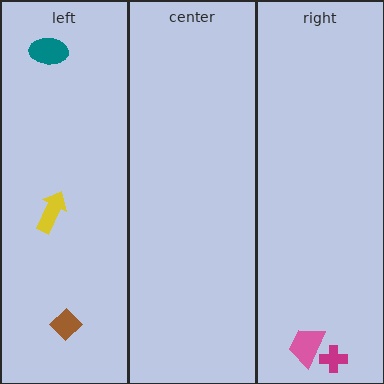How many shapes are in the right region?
2.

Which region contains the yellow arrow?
The left region.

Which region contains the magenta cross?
The right region.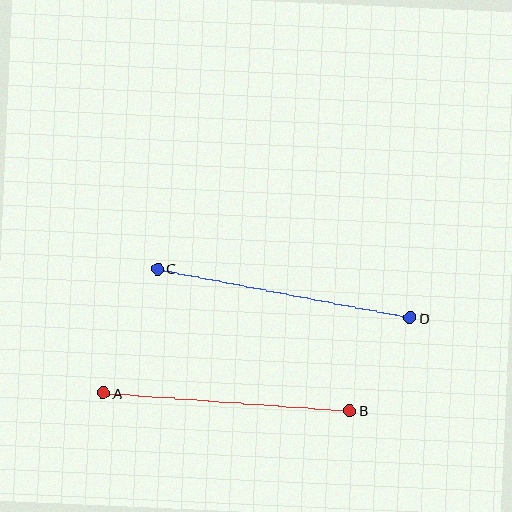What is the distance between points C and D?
The distance is approximately 257 pixels.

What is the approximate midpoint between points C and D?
The midpoint is at approximately (284, 293) pixels.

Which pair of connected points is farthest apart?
Points C and D are farthest apart.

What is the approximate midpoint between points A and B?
The midpoint is at approximately (227, 402) pixels.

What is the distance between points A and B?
The distance is approximately 247 pixels.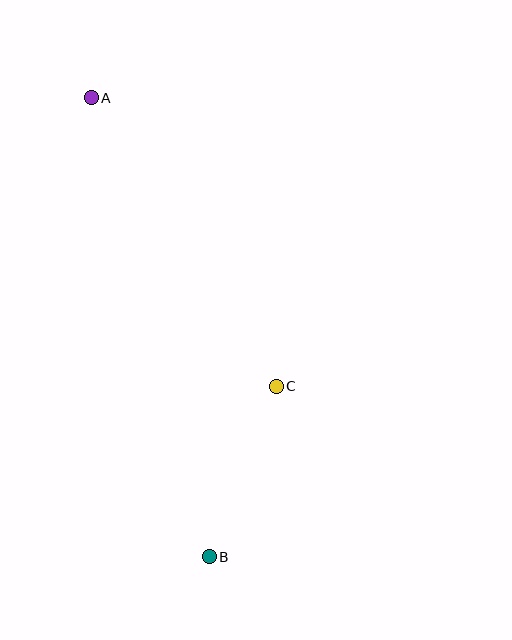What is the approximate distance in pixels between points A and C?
The distance between A and C is approximately 343 pixels.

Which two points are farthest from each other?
Points A and B are farthest from each other.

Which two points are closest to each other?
Points B and C are closest to each other.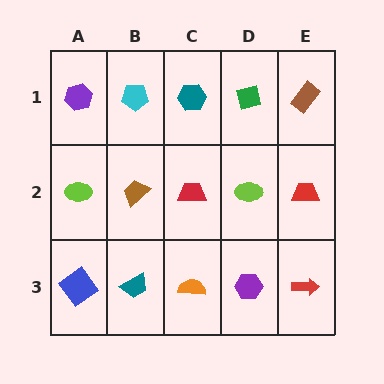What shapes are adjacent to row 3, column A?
A lime ellipse (row 2, column A), a teal trapezoid (row 3, column B).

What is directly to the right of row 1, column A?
A cyan pentagon.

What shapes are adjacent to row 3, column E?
A red trapezoid (row 2, column E), a purple hexagon (row 3, column D).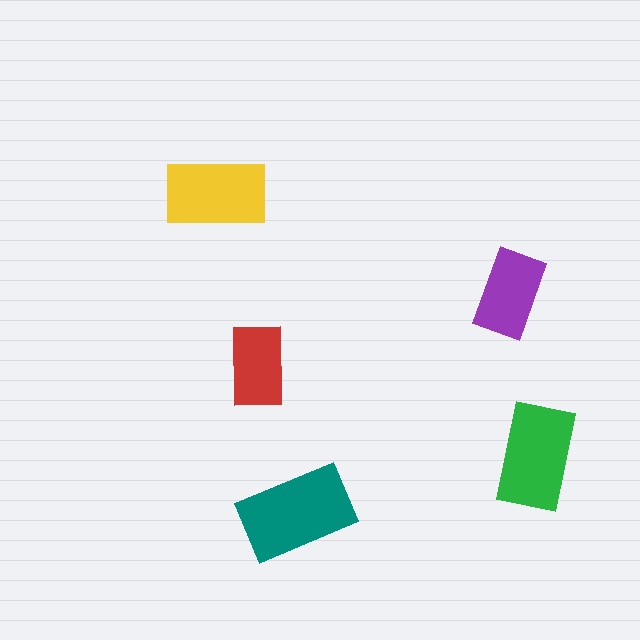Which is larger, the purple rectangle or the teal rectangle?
The teal one.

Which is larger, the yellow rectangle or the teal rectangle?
The teal one.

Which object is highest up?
The yellow rectangle is topmost.